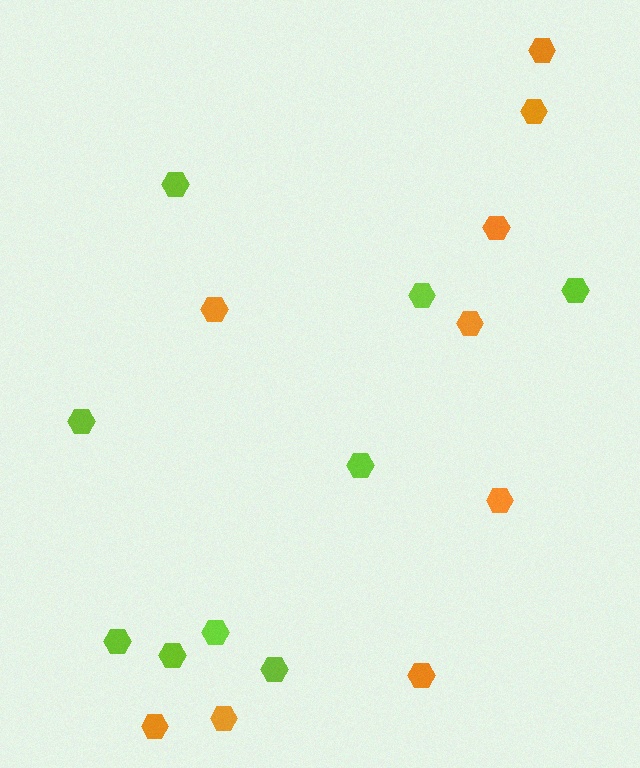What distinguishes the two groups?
There are 2 groups: one group of orange hexagons (9) and one group of lime hexagons (9).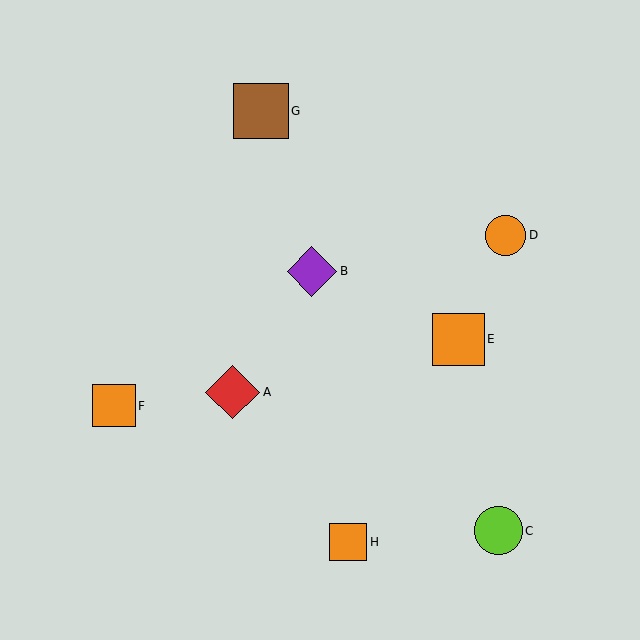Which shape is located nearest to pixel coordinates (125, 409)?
The orange square (labeled F) at (114, 406) is nearest to that location.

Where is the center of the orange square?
The center of the orange square is at (114, 406).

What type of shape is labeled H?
Shape H is an orange square.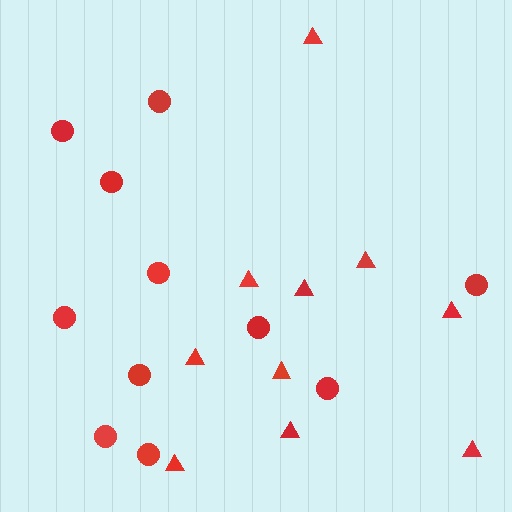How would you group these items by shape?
There are 2 groups: one group of circles (11) and one group of triangles (10).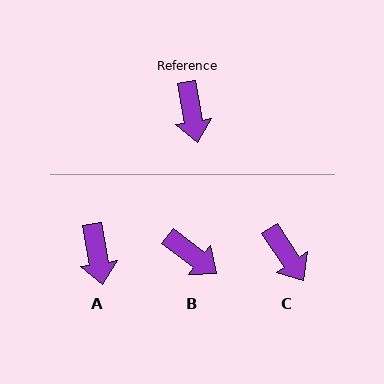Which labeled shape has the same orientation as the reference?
A.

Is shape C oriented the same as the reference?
No, it is off by about 24 degrees.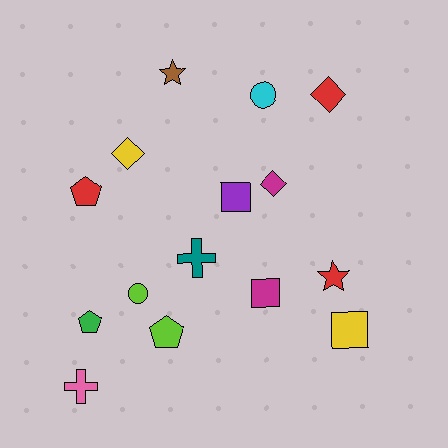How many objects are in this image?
There are 15 objects.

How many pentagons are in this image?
There are 3 pentagons.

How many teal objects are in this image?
There is 1 teal object.